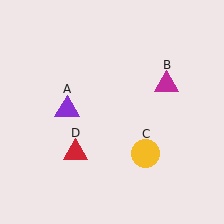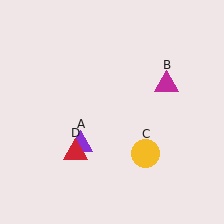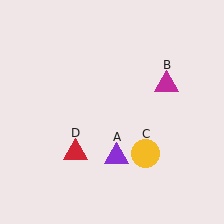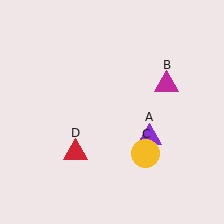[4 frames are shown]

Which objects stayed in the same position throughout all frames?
Magenta triangle (object B) and yellow circle (object C) and red triangle (object D) remained stationary.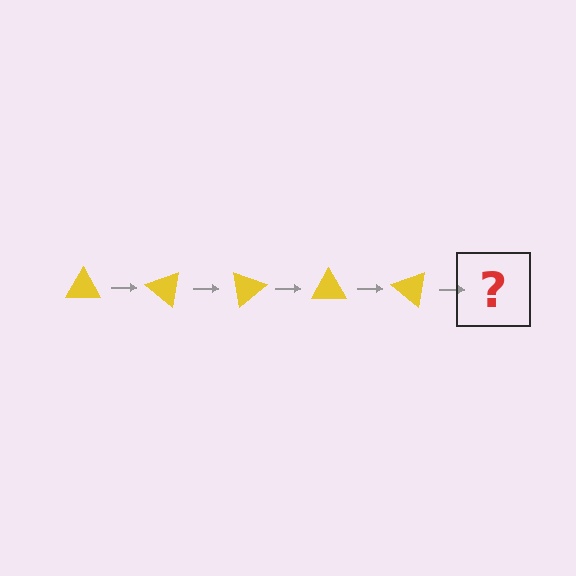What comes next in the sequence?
The next element should be a yellow triangle rotated 200 degrees.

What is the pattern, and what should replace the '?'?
The pattern is that the triangle rotates 40 degrees each step. The '?' should be a yellow triangle rotated 200 degrees.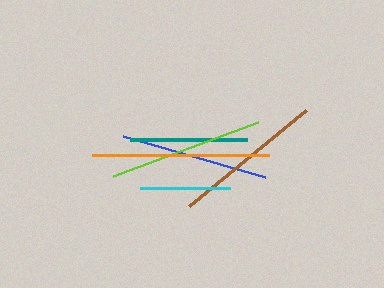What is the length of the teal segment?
The teal segment is approximately 118 pixels long.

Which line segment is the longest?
The orange line is the longest at approximately 177 pixels.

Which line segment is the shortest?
The cyan line is the shortest at approximately 91 pixels.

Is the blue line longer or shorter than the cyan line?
The blue line is longer than the cyan line.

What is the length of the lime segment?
The lime segment is approximately 154 pixels long.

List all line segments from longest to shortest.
From longest to shortest: orange, lime, brown, blue, teal, cyan.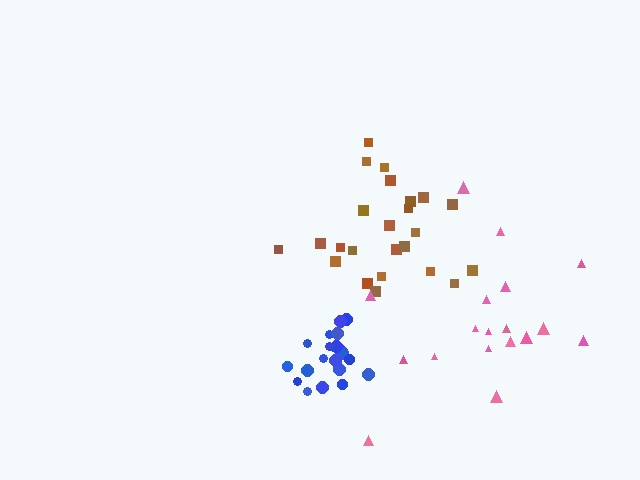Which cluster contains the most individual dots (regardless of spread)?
Brown (24).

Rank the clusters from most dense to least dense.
blue, brown, pink.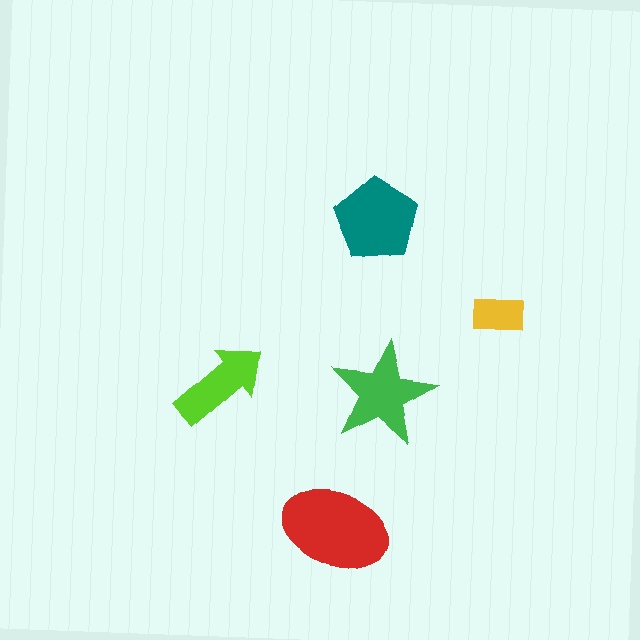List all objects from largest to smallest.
The red ellipse, the teal pentagon, the green star, the lime arrow, the yellow rectangle.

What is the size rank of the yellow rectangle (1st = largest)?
5th.